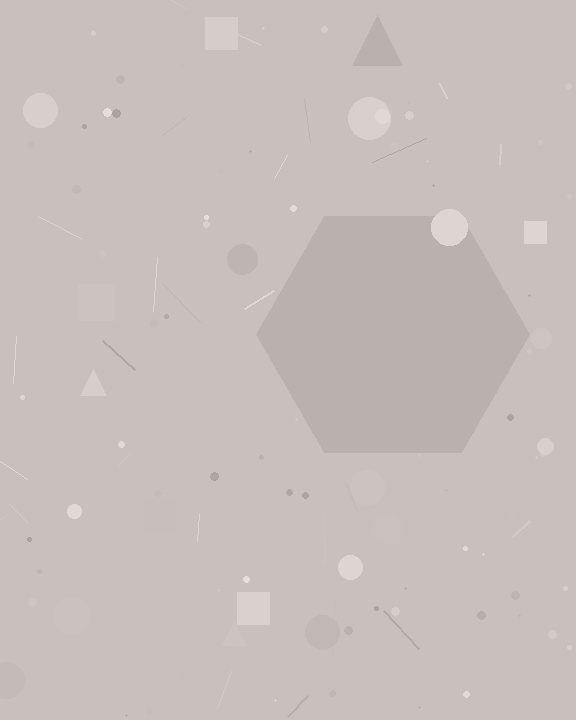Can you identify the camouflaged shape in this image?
The camouflaged shape is a hexagon.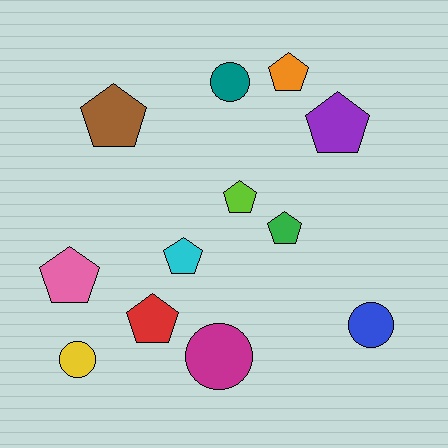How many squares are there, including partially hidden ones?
There are no squares.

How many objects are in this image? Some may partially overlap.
There are 12 objects.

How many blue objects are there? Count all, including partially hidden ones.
There is 1 blue object.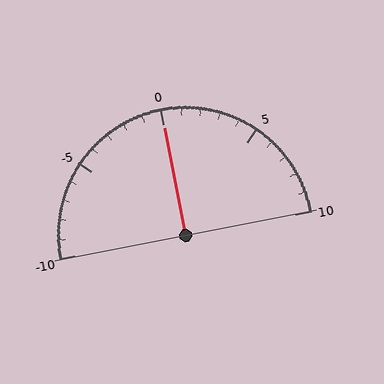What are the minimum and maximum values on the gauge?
The gauge ranges from -10 to 10.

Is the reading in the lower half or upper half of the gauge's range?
The reading is in the upper half of the range (-10 to 10).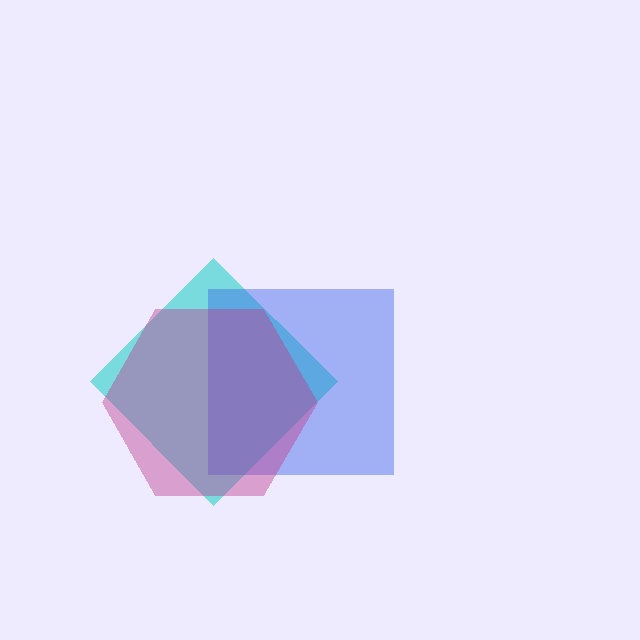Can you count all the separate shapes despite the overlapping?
Yes, there are 3 separate shapes.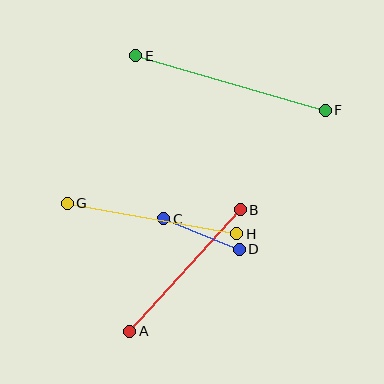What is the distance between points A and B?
The distance is approximately 164 pixels.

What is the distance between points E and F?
The distance is approximately 197 pixels.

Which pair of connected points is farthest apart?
Points E and F are farthest apart.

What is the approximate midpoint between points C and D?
The midpoint is at approximately (202, 234) pixels.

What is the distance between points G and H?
The distance is approximately 172 pixels.